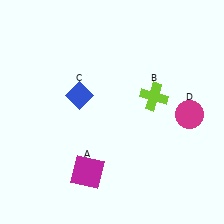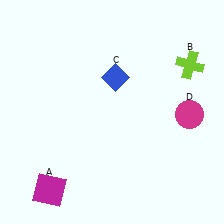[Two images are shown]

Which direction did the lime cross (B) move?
The lime cross (B) moved right.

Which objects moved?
The objects that moved are: the magenta square (A), the lime cross (B), the blue diamond (C).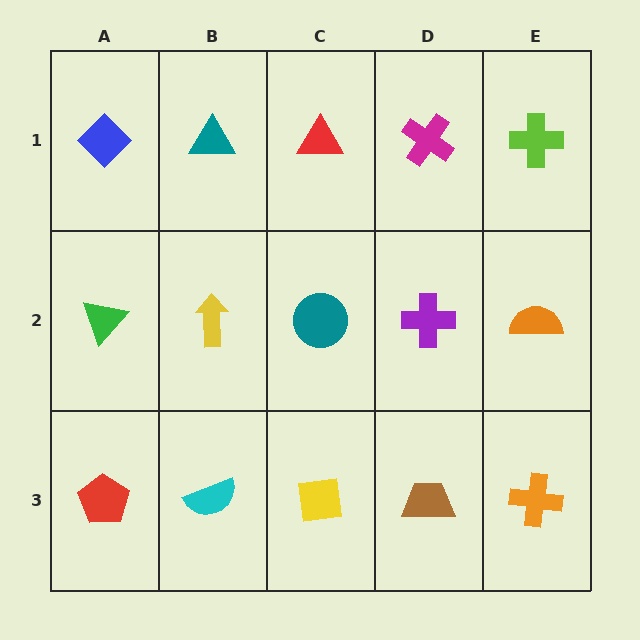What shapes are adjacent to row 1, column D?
A purple cross (row 2, column D), a red triangle (row 1, column C), a lime cross (row 1, column E).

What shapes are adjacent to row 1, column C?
A teal circle (row 2, column C), a teal triangle (row 1, column B), a magenta cross (row 1, column D).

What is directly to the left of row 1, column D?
A red triangle.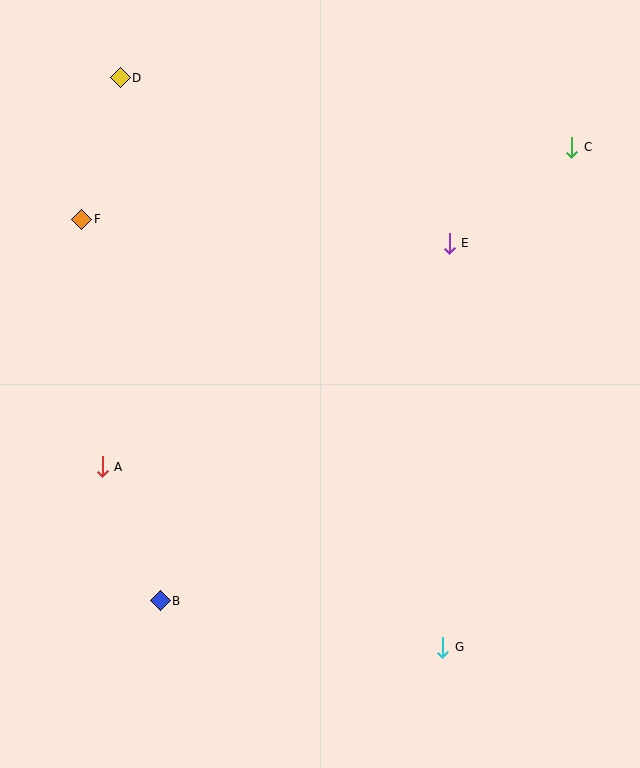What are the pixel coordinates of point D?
Point D is at (120, 78).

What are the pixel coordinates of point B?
Point B is at (160, 601).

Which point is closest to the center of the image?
Point E at (449, 243) is closest to the center.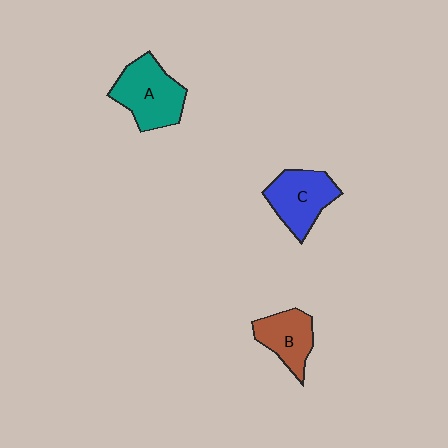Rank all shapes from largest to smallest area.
From largest to smallest: A (teal), C (blue), B (brown).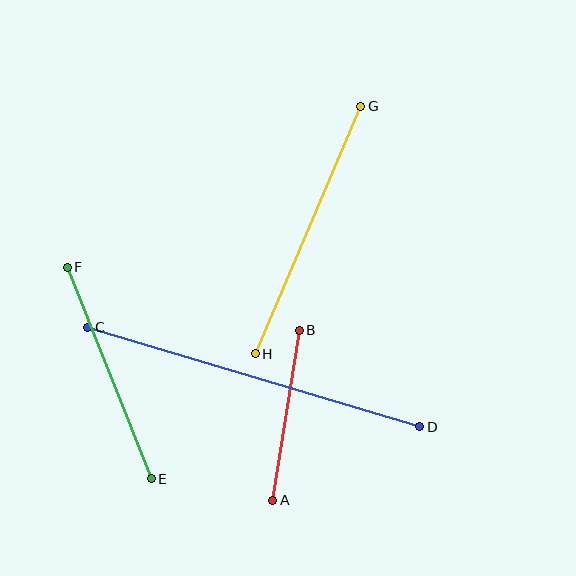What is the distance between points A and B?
The distance is approximately 172 pixels.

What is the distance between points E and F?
The distance is approximately 227 pixels.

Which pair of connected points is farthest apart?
Points C and D are farthest apart.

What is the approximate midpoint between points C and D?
The midpoint is at approximately (254, 377) pixels.